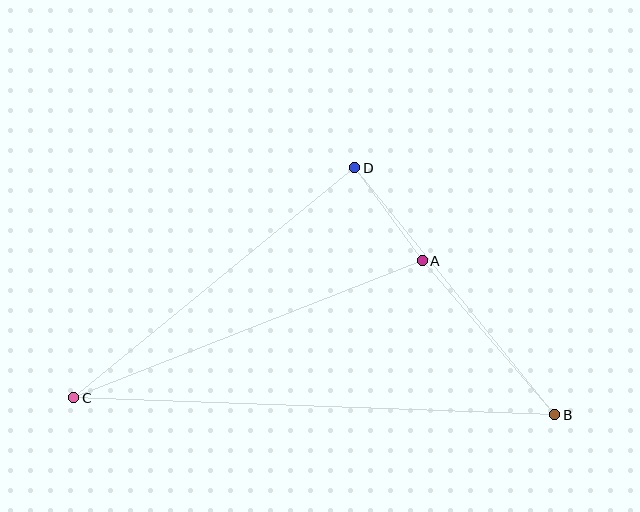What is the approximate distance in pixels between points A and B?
The distance between A and B is approximately 203 pixels.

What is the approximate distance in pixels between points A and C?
The distance between A and C is approximately 374 pixels.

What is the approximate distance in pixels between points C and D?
The distance between C and D is approximately 364 pixels.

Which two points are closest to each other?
Points A and D are closest to each other.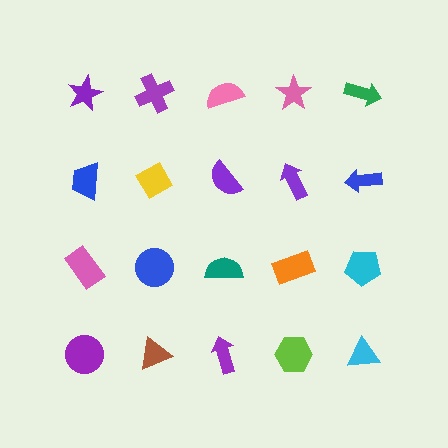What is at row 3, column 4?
An orange rectangle.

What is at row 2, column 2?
A yellow diamond.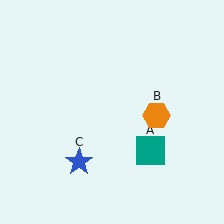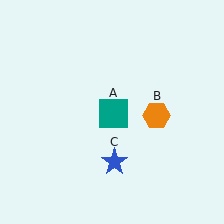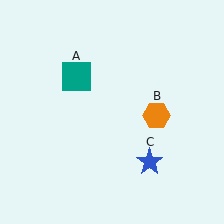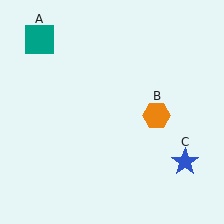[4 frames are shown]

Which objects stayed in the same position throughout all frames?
Orange hexagon (object B) remained stationary.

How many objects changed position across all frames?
2 objects changed position: teal square (object A), blue star (object C).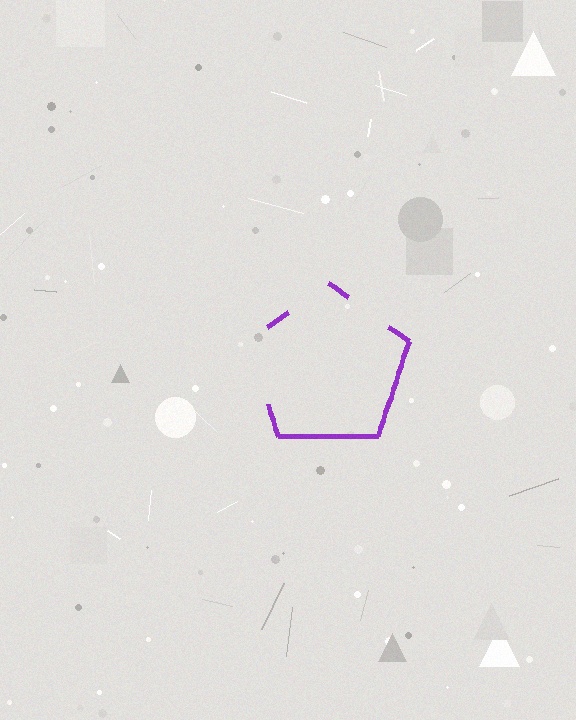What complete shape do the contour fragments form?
The contour fragments form a pentagon.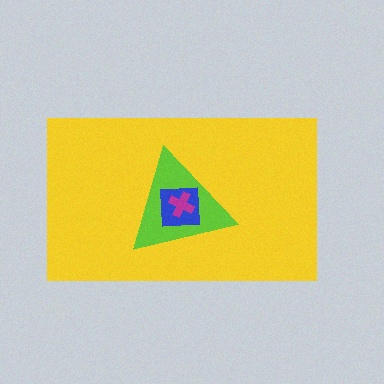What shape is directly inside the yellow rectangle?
The lime triangle.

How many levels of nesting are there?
4.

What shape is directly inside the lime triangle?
The blue square.